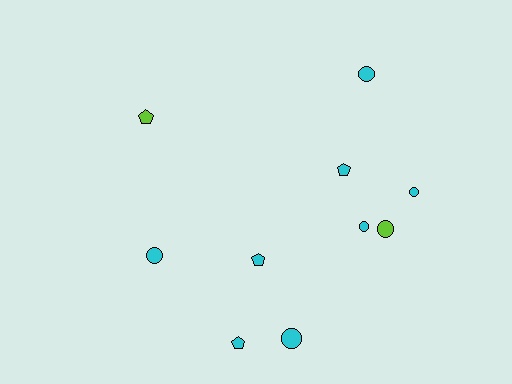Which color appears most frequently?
Cyan, with 8 objects.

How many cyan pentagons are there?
There are 3 cyan pentagons.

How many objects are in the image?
There are 10 objects.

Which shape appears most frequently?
Circle, with 6 objects.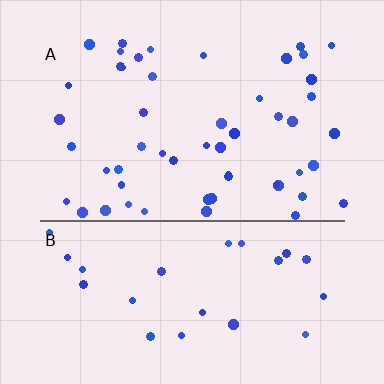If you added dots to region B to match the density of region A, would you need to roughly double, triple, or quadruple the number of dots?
Approximately double.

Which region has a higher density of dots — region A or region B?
A (the top).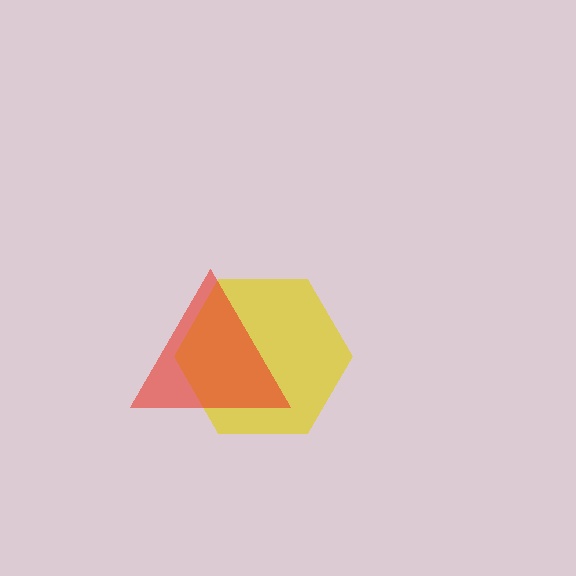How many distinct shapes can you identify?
There are 2 distinct shapes: a yellow hexagon, a red triangle.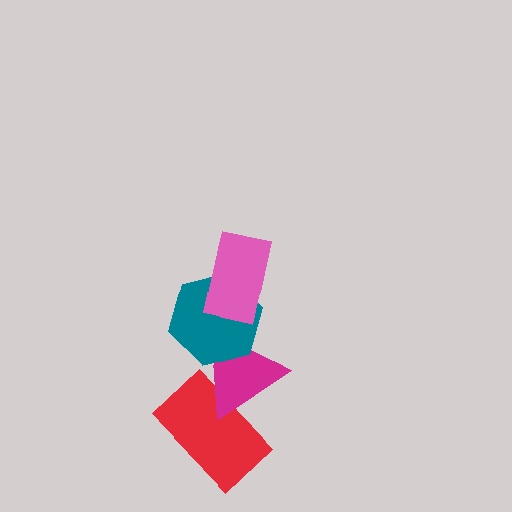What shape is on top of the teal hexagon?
The pink rectangle is on top of the teal hexagon.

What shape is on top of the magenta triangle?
The teal hexagon is on top of the magenta triangle.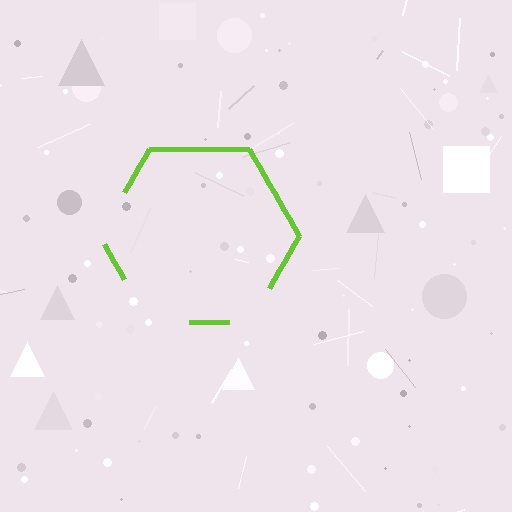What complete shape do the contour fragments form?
The contour fragments form a hexagon.